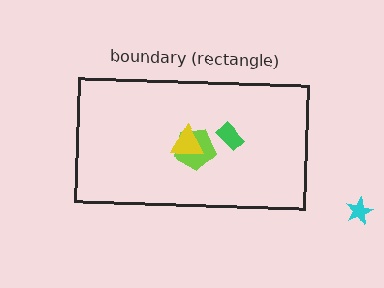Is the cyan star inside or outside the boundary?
Outside.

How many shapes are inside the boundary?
3 inside, 1 outside.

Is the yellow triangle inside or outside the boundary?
Inside.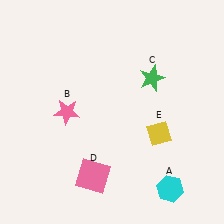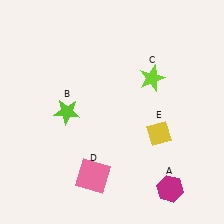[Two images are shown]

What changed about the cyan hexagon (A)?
In Image 1, A is cyan. In Image 2, it changed to magenta.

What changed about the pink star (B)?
In Image 1, B is pink. In Image 2, it changed to lime.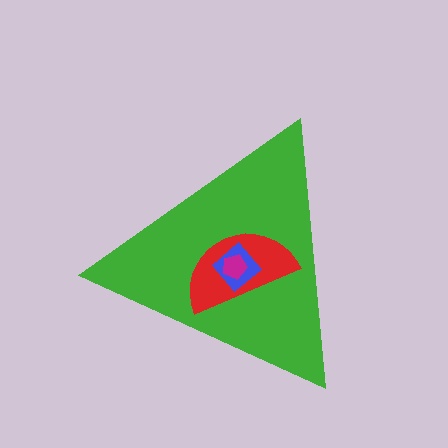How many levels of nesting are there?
4.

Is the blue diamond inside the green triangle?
Yes.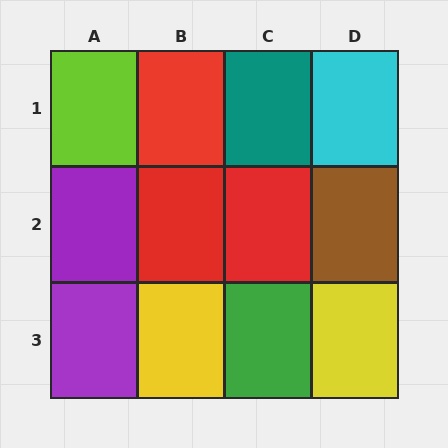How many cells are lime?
1 cell is lime.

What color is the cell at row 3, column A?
Purple.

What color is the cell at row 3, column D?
Yellow.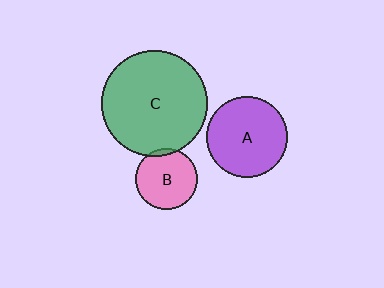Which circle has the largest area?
Circle C (green).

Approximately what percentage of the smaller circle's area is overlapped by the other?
Approximately 5%.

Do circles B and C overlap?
Yes.